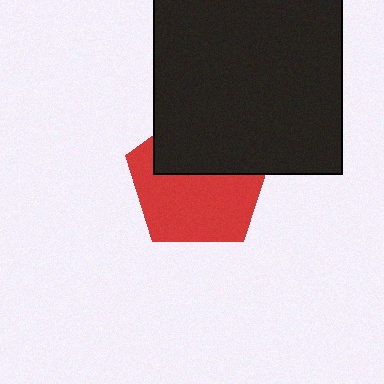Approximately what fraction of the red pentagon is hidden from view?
Roughly 42% of the red pentagon is hidden behind the black rectangle.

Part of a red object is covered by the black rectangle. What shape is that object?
It is a pentagon.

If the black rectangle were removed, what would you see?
You would see the complete red pentagon.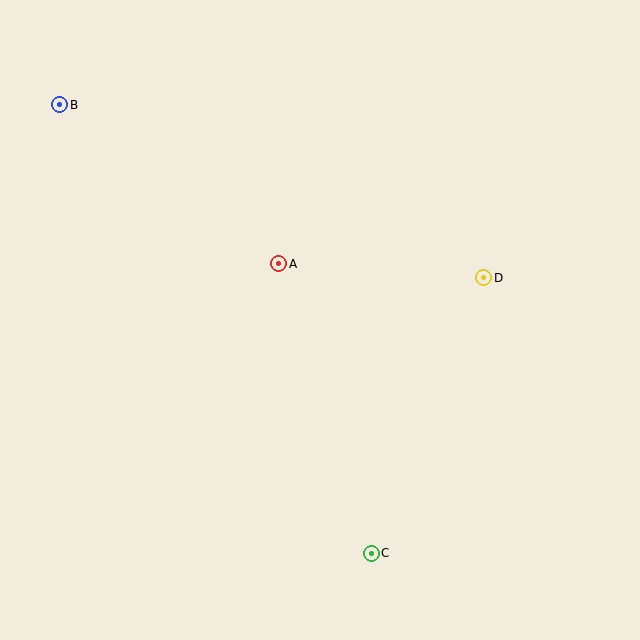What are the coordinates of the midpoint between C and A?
The midpoint between C and A is at (325, 408).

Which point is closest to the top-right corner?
Point D is closest to the top-right corner.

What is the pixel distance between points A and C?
The distance between A and C is 304 pixels.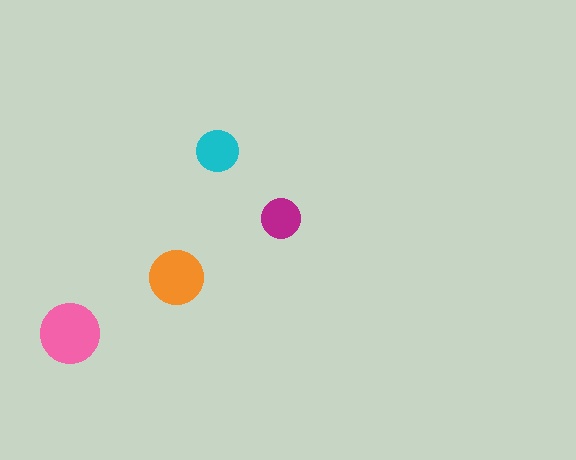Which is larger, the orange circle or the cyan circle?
The orange one.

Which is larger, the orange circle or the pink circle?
The pink one.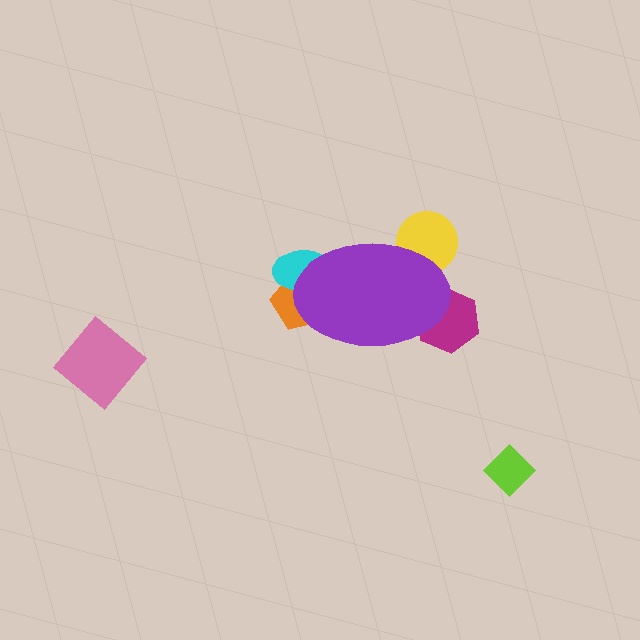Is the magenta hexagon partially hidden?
Yes, the magenta hexagon is partially hidden behind the purple ellipse.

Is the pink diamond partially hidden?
No, the pink diamond is fully visible.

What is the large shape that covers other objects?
A purple ellipse.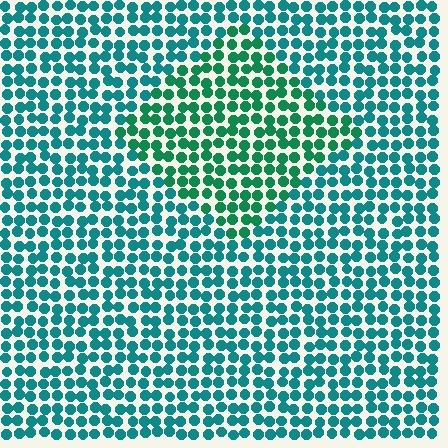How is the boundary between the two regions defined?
The boundary is defined purely by a slight shift in hue (about 29 degrees). Spacing, size, and orientation are identical on both sides.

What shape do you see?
I see a diamond.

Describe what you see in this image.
The image is filled with small teal elements in a uniform arrangement. A diamond-shaped region is visible where the elements are tinted to a slightly different hue, forming a subtle color boundary.